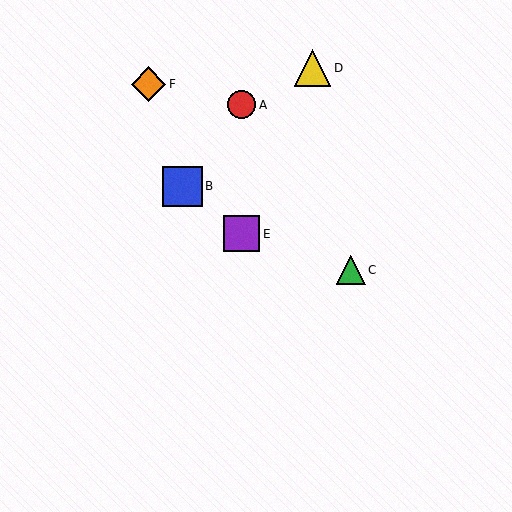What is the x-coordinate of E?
Object E is at x≈242.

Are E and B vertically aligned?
No, E is at x≈242 and B is at x≈182.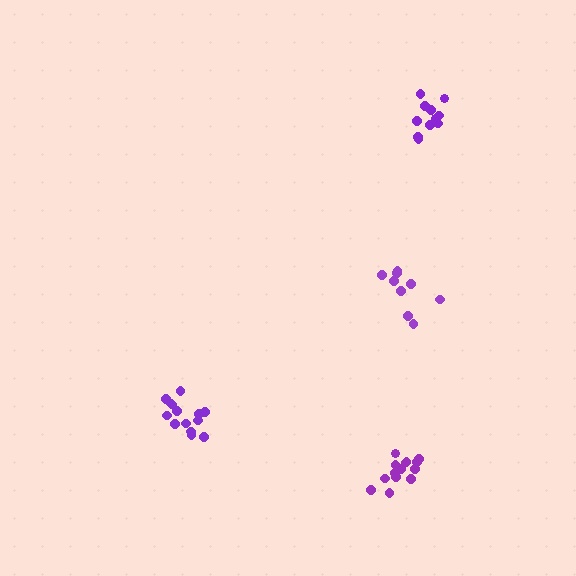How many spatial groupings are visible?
There are 4 spatial groupings.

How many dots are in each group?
Group 1: 11 dots, Group 2: 9 dots, Group 3: 14 dots, Group 4: 14 dots (48 total).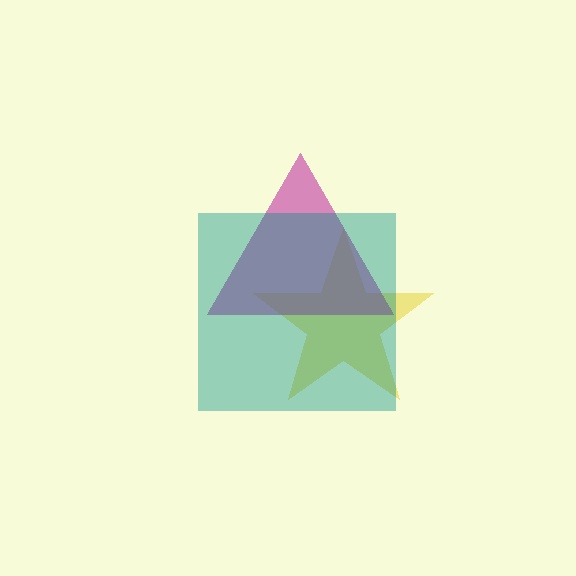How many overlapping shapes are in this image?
There are 3 overlapping shapes in the image.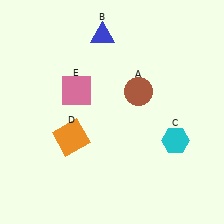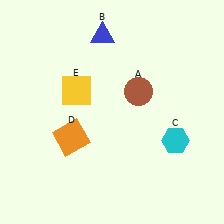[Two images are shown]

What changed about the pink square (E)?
In Image 1, E is pink. In Image 2, it changed to yellow.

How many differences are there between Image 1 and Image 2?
There is 1 difference between the two images.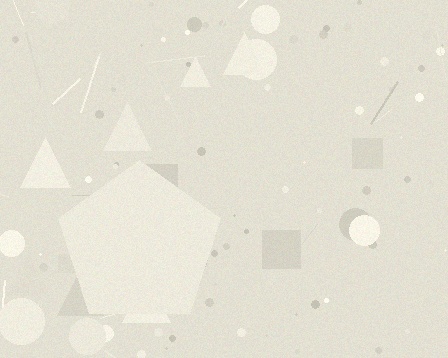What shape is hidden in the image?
A pentagon is hidden in the image.